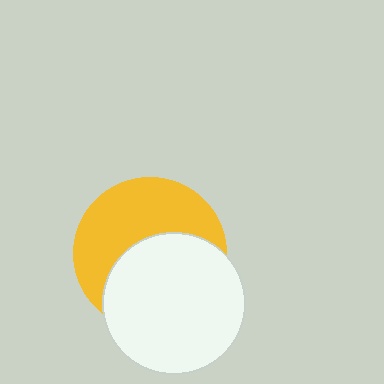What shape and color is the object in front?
The object in front is a white circle.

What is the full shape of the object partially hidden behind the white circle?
The partially hidden object is a yellow circle.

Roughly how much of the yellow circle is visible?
About half of it is visible (roughly 50%).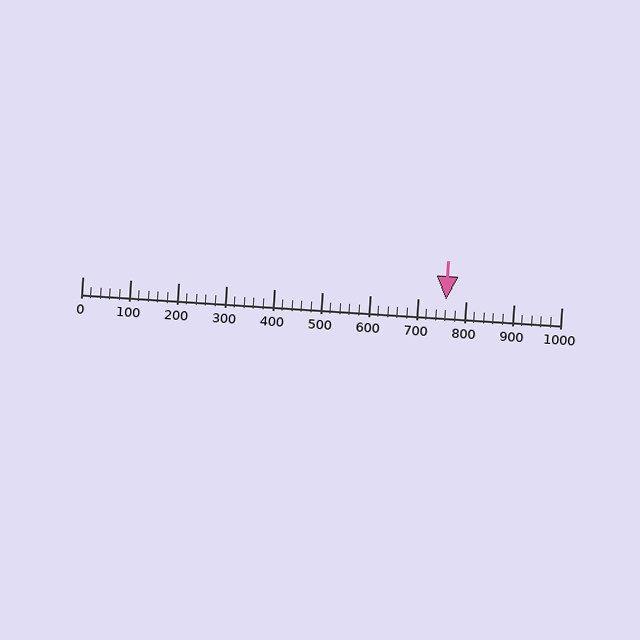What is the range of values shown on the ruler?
The ruler shows values from 0 to 1000.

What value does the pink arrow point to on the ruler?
The pink arrow points to approximately 760.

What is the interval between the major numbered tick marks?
The major tick marks are spaced 100 units apart.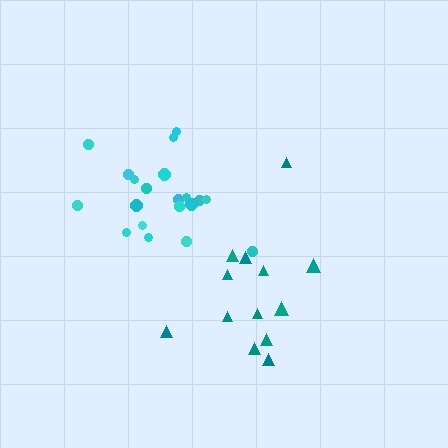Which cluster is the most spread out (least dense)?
Teal.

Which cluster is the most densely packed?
Cyan.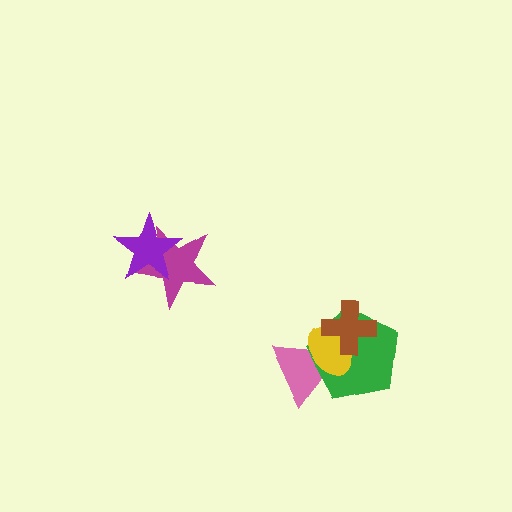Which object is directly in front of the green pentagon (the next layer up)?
The yellow ellipse is directly in front of the green pentagon.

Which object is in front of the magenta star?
The purple star is in front of the magenta star.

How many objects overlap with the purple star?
1 object overlaps with the purple star.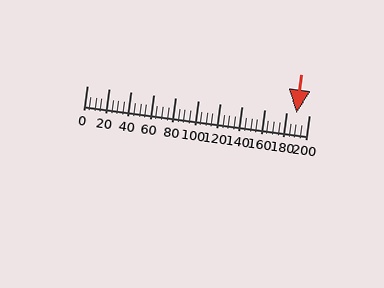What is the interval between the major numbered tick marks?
The major tick marks are spaced 20 units apart.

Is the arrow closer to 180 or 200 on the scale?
The arrow is closer to 180.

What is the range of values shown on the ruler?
The ruler shows values from 0 to 200.